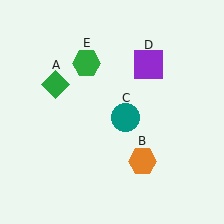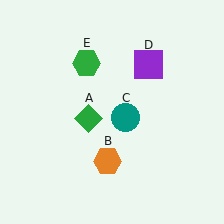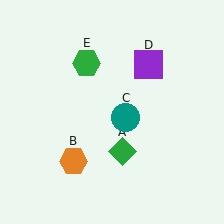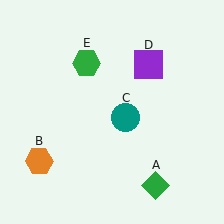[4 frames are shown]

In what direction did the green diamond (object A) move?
The green diamond (object A) moved down and to the right.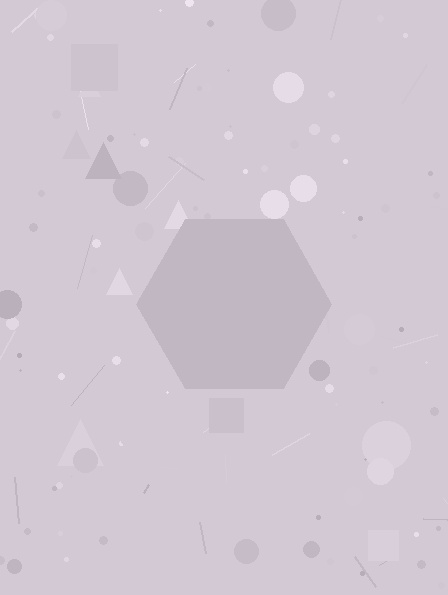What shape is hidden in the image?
A hexagon is hidden in the image.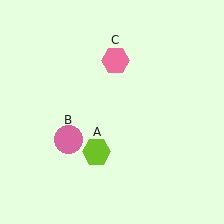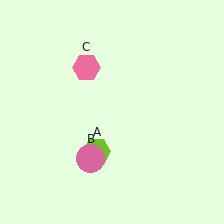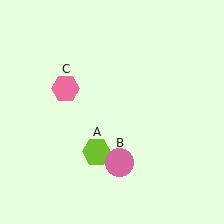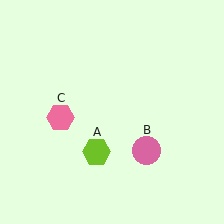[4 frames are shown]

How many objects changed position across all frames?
2 objects changed position: pink circle (object B), pink hexagon (object C).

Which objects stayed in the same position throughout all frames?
Lime hexagon (object A) remained stationary.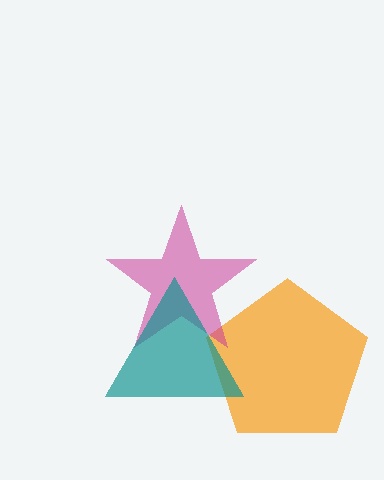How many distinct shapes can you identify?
There are 3 distinct shapes: an orange pentagon, a magenta star, a teal triangle.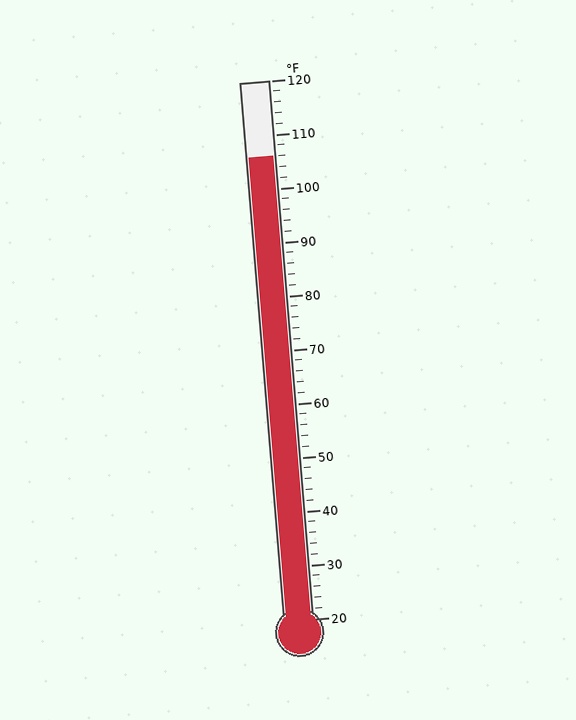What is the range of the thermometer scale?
The thermometer scale ranges from 20°F to 120°F.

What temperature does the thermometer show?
The thermometer shows approximately 106°F.